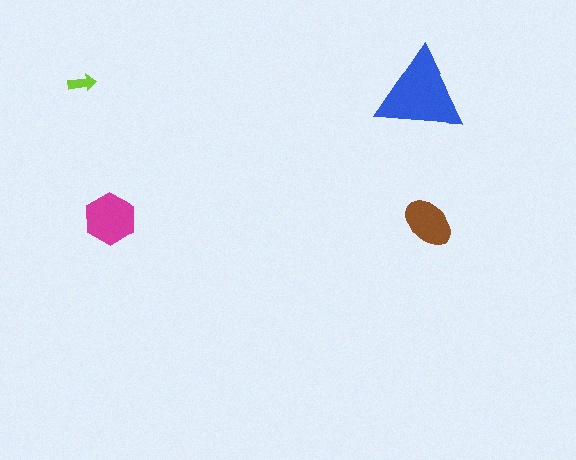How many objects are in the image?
There are 4 objects in the image.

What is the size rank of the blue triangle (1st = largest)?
1st.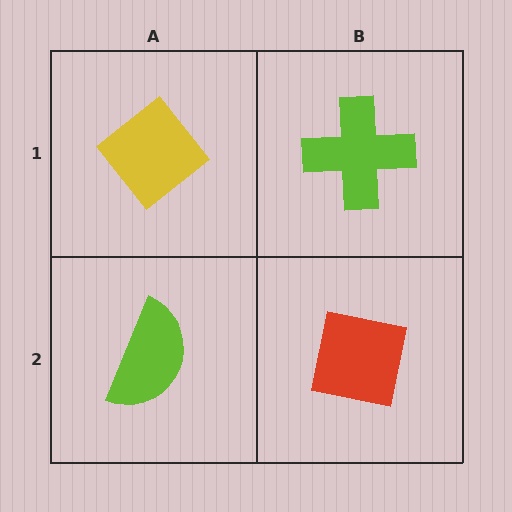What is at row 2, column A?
A lime semicircle.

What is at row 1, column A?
A yellow diamond.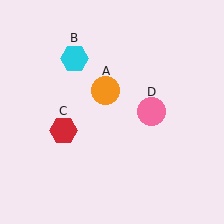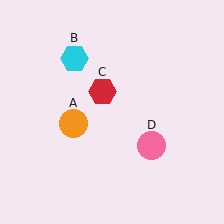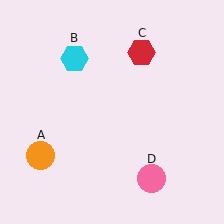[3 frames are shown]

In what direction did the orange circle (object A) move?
The orange circle (object A) moved down and to the left.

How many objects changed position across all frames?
3 objects changed position: orange circle (object A), red hexagon (object C), pink circle (object D).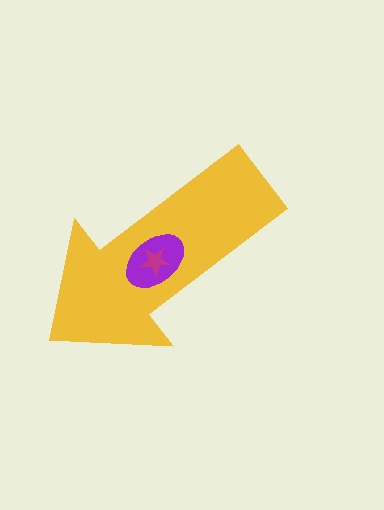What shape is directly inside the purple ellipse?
The magenta star.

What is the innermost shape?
The magenta star.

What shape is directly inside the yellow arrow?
The purple ellipse.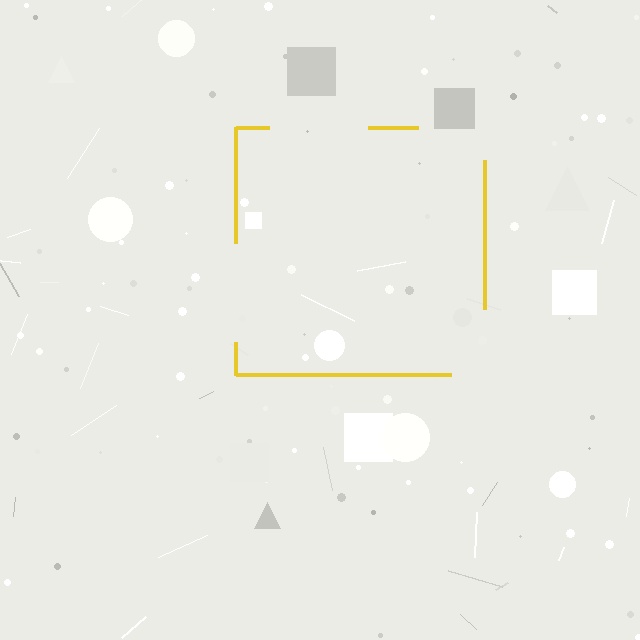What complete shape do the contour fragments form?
The contour fragments form a square.